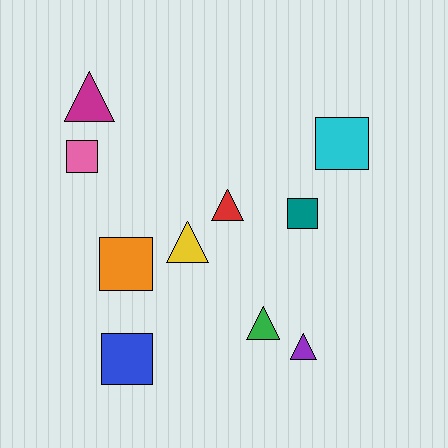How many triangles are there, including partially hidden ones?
There are 5 triangles.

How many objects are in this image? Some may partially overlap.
There are 10 objects.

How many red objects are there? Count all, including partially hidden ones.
There is 1 red object.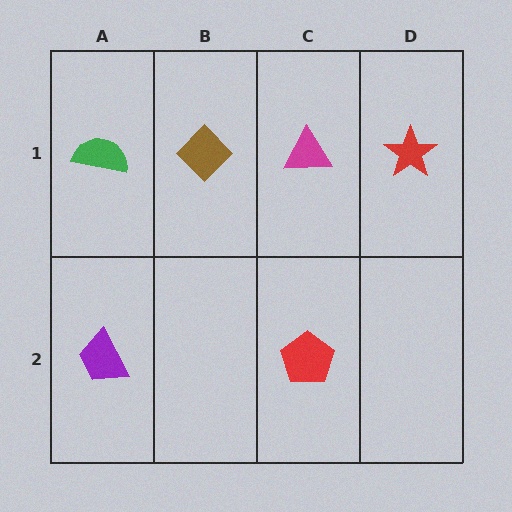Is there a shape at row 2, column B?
No, that cell is empty.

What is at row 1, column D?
A red star.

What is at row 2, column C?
A red pentagon.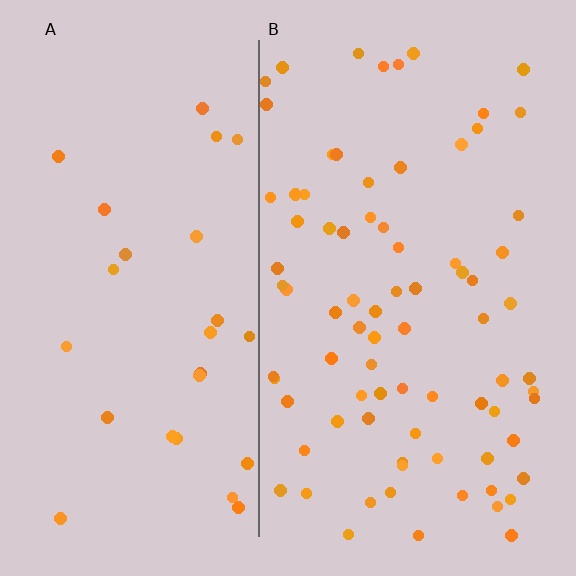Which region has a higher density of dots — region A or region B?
B (the right).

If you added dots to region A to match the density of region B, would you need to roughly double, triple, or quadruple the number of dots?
Approximately triple.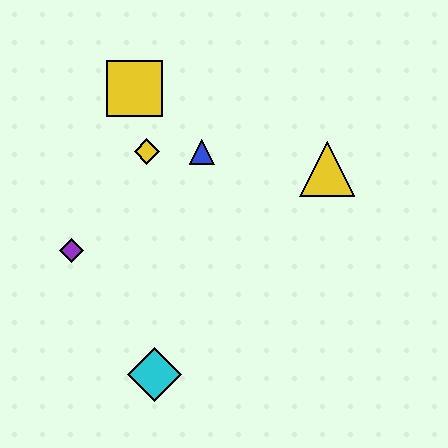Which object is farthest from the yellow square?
The cyan diamond is farthest from the yellow square.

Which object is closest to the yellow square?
The yellow diamond is closest to the yellow square.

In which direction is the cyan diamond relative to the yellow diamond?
The cyan diamond is below the yellow diamond.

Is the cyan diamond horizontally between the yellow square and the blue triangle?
Yes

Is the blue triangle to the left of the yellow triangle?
Yes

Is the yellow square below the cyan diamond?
No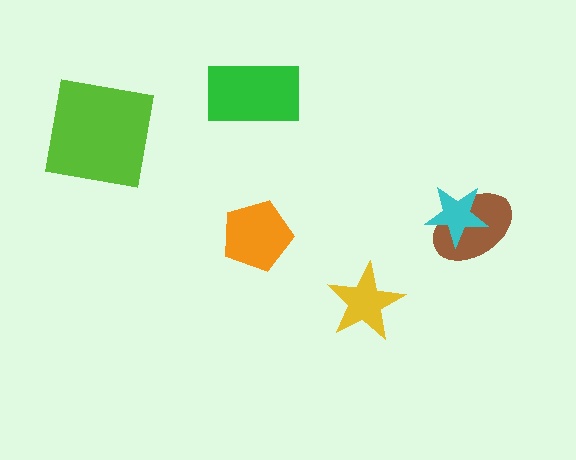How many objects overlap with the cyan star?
1 object overlaps with the cyan star.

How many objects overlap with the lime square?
0 objects overlap with the lime square.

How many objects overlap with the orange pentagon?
0 objects overlap with the orange pentagon.